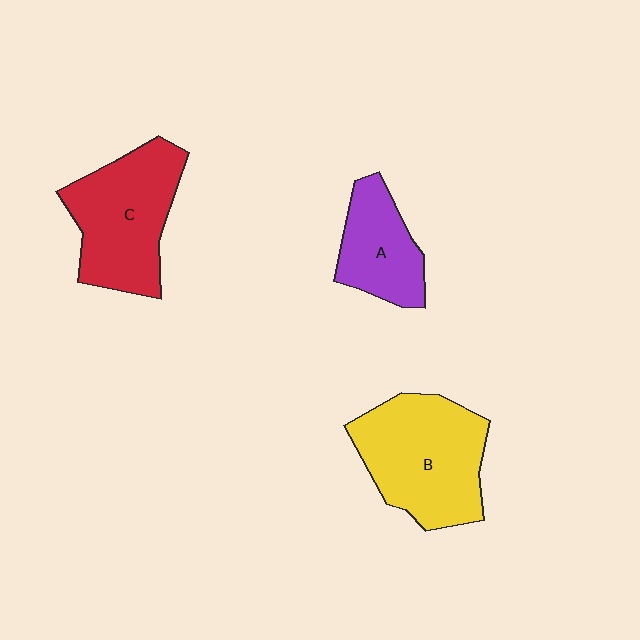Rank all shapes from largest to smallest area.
From largest to smallest: B (yellow), C (red), A (purple).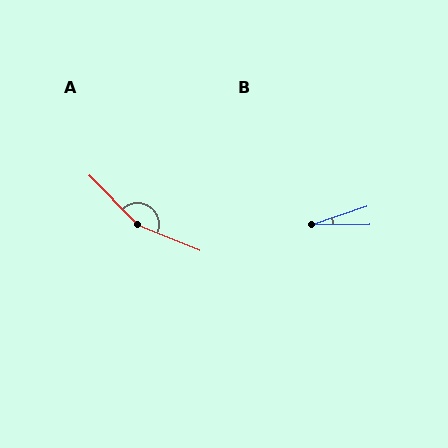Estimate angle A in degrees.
Approximately 156 degrees.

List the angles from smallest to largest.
B (18°), A (156°).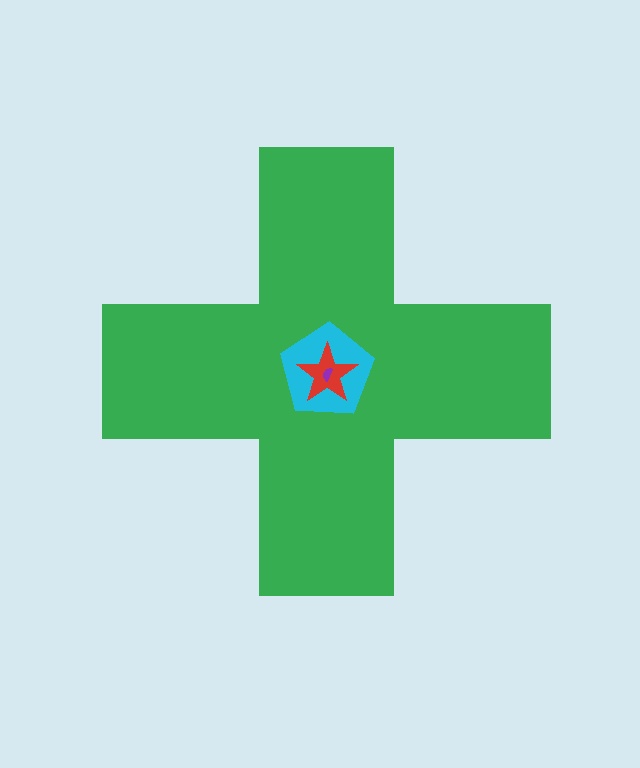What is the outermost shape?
The green cross.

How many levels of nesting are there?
4.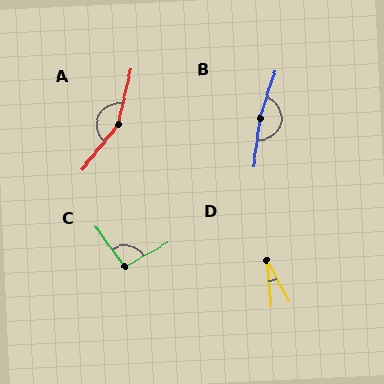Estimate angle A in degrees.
Approximately 155 degrees.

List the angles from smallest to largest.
D (22°), C (96°), A (155°), B (169°).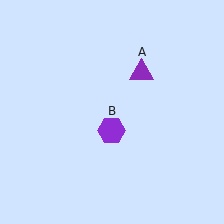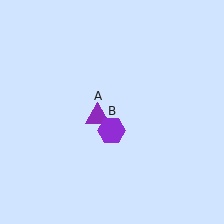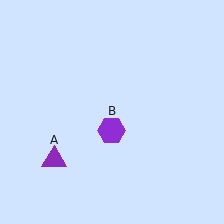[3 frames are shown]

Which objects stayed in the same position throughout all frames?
Purple hexagon (object B) remained stationary.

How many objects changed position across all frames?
1 object changed position: purple triangle (object A).